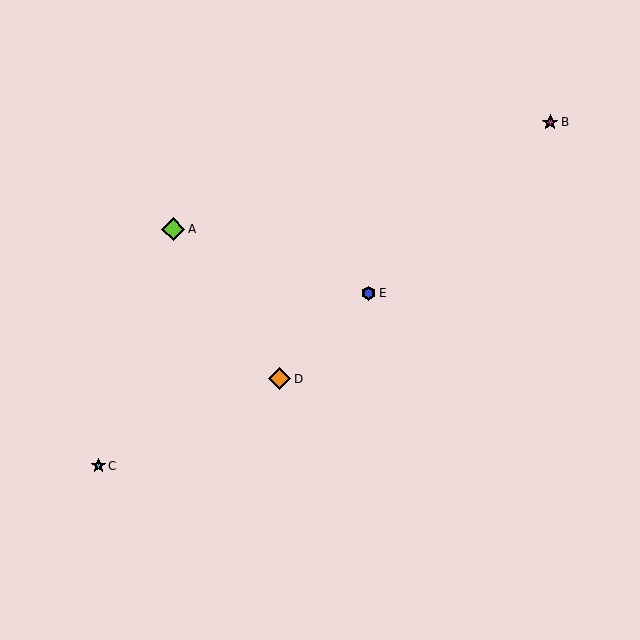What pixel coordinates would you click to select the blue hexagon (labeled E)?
Click at (368, 293) to select the blue hexagon E.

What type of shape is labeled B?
Shape B is a magenta star.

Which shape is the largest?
The lime diamond (labeled A) is the largest.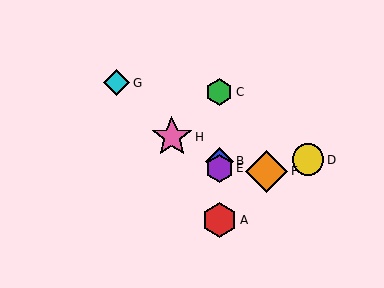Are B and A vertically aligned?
Yes, both are at x≈219.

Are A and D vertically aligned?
No, A is at x≈219 and D is at x≈308.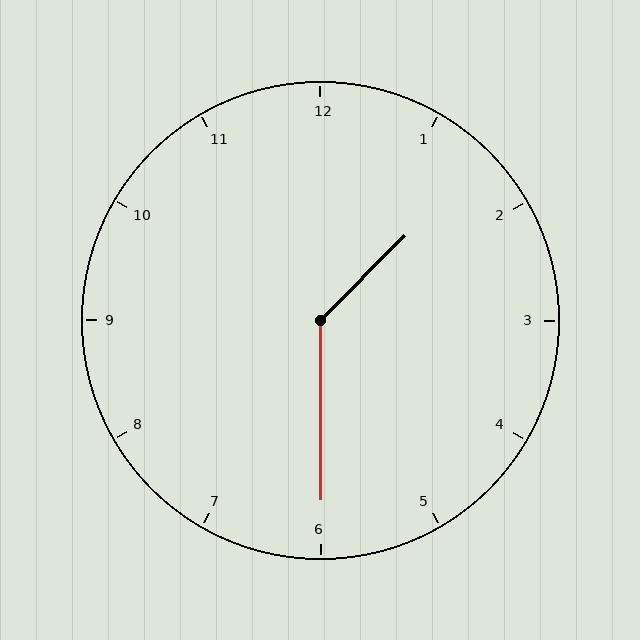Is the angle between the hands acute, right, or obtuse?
It is obtuse.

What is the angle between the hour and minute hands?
Approximately 135 degrees.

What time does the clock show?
1:30.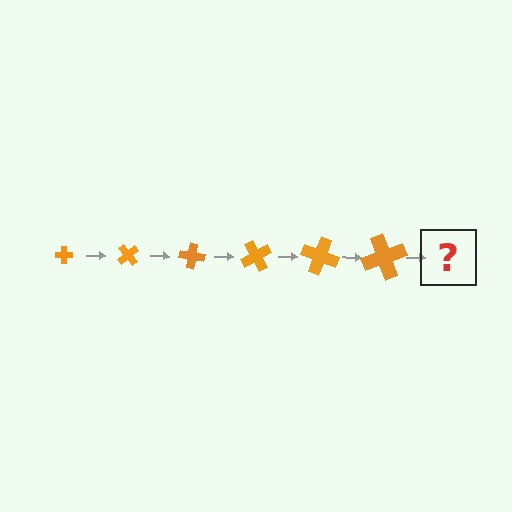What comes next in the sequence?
The next element should be a cross, larger than the previous one and rotated 300 degrees from the start.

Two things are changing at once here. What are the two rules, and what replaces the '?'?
The two rules are that the cross grows larger each step and it rotates 50 degrees each step. The '?' should be a cross, larger than the previous one and rotated 300 degrees from the start.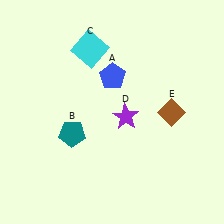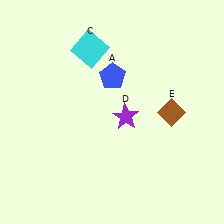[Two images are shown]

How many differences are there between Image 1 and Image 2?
There is 1 difference between the two images.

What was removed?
The teal pentagon (B) was removed in Image 2.